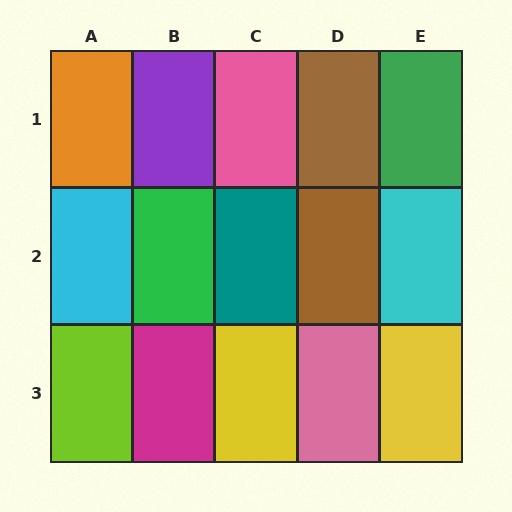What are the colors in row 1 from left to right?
Orange, purple, pink, brown, green.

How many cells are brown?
2 cells are brown.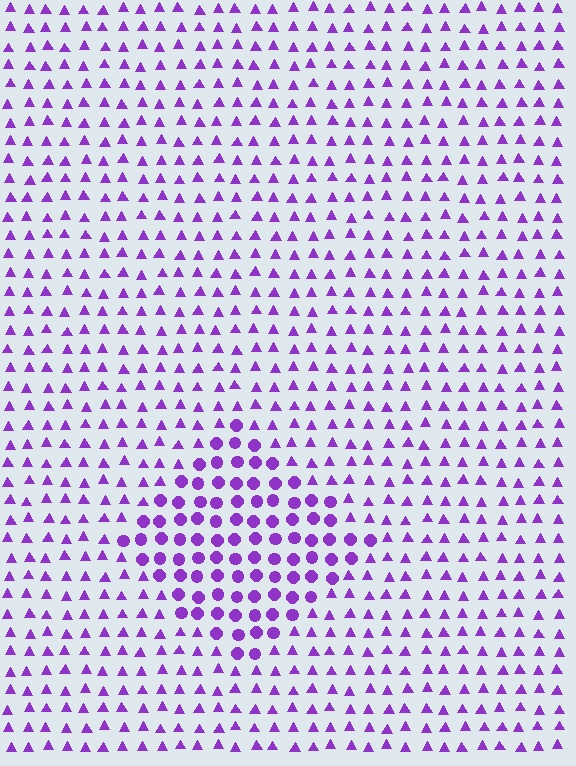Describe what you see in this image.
The image is filled with small purple elements arranged in a uniform grid. A diamond-shaped region contains circles, while the surrounding area contains triangles. The boundary is defined purely by the change in element shape.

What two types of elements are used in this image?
The image uses circles inside the diamond region and triangles outside it.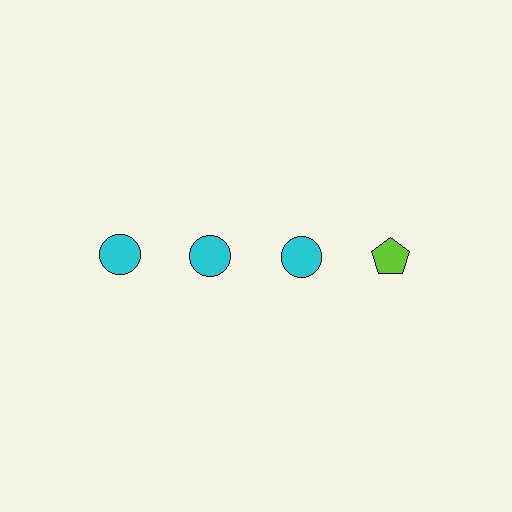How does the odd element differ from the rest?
It differs in both color (lime instead of cyan) and shape (pentagon instead of circle).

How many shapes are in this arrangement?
There are 4 shapes arranged in a grid pattern.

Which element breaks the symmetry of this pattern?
The lime pentagon in the top row, second from right column breaks the symmetry. All other shapes are cyan circles.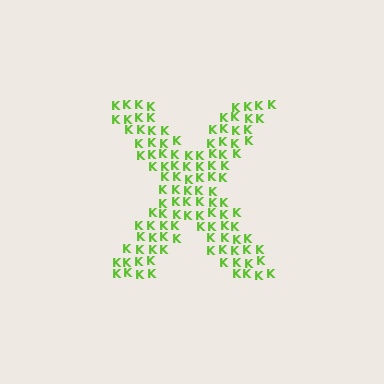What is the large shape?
The large shape is the letter X.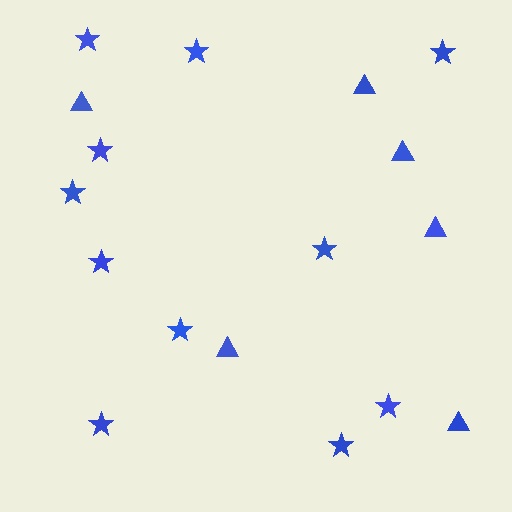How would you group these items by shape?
There are 2 groups: one group of stars (11) and one group of triangles (6).